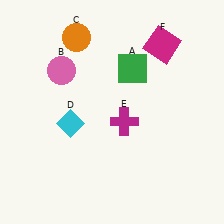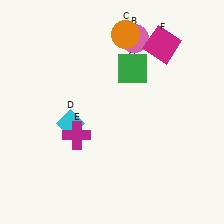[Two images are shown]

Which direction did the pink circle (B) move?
The pink circle (B) moved right.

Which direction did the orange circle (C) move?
The orange circle (C) moved right.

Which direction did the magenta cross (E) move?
The magenta cross (E) moved left.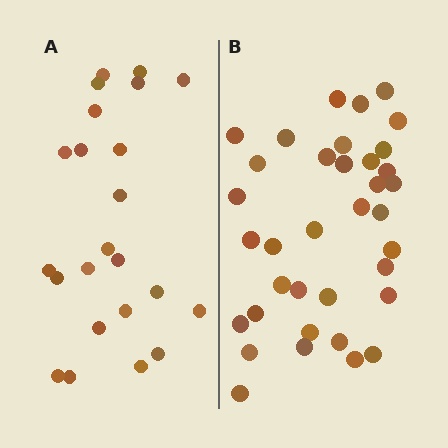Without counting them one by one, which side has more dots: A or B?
Region B (the right region) has more dots.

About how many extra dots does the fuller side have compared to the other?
Region B has approximately 15 more dots than region A.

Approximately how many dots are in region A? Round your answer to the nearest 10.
About 20 dots. (The exact count is 23, which rounds to 20.)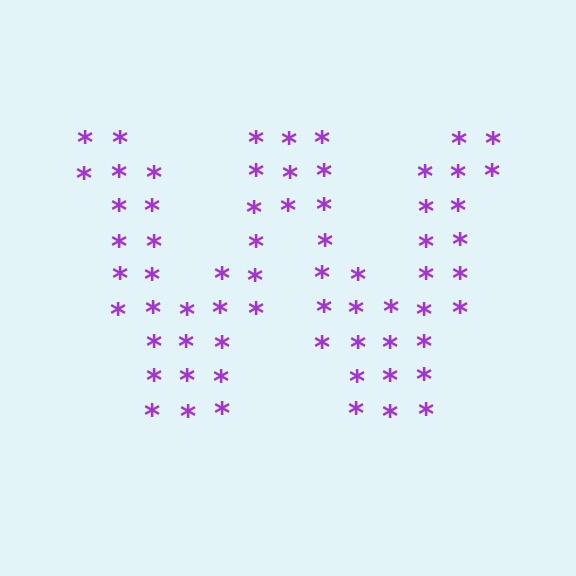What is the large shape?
The large shape is the letter W.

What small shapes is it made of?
It is made of small asterisks.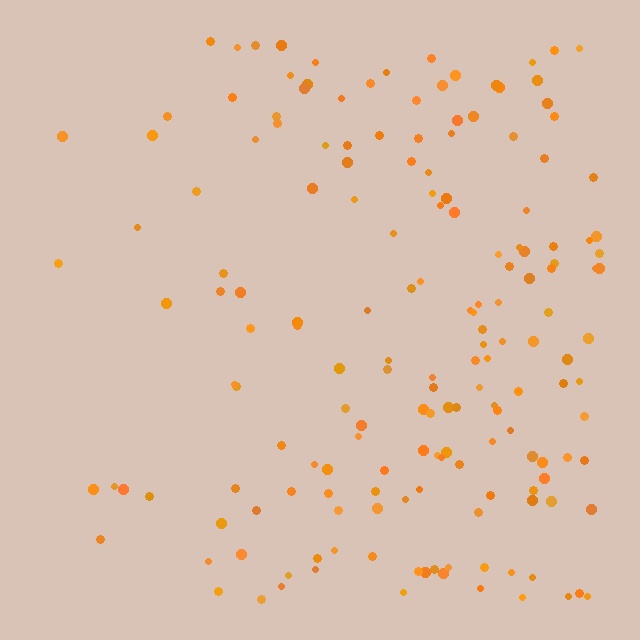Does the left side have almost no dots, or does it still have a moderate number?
Still a moderate number, just noticeably fewer than the right.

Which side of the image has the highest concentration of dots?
The right.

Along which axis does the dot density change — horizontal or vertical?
Horizontal.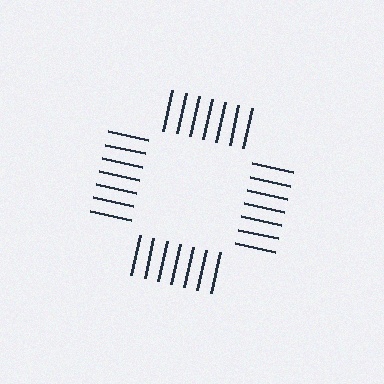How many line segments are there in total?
28 — 7 along each of the 4 edges.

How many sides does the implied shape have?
4 sides — the line-ends trace a square.